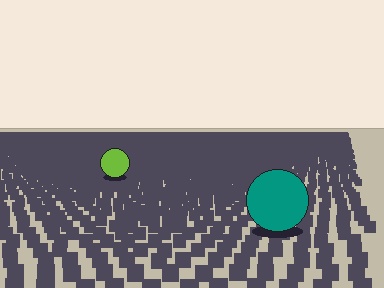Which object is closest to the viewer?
The teal circle is closest. The texture marks near it are larger and more spread out.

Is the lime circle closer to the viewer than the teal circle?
No. The teal circle is closer — you can tell from the texture gradient: the ground texture is coarser near it.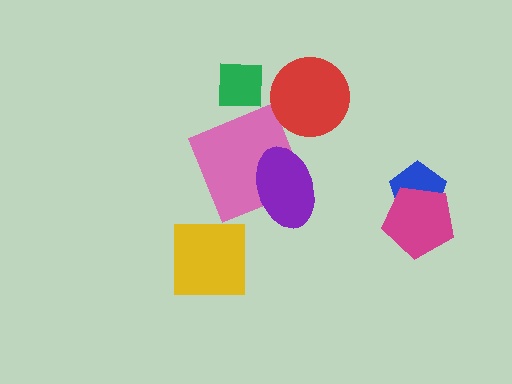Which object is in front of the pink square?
The purple ellipse is in front of the pink square.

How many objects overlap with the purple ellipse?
1 object overlaps with the purple ellipse.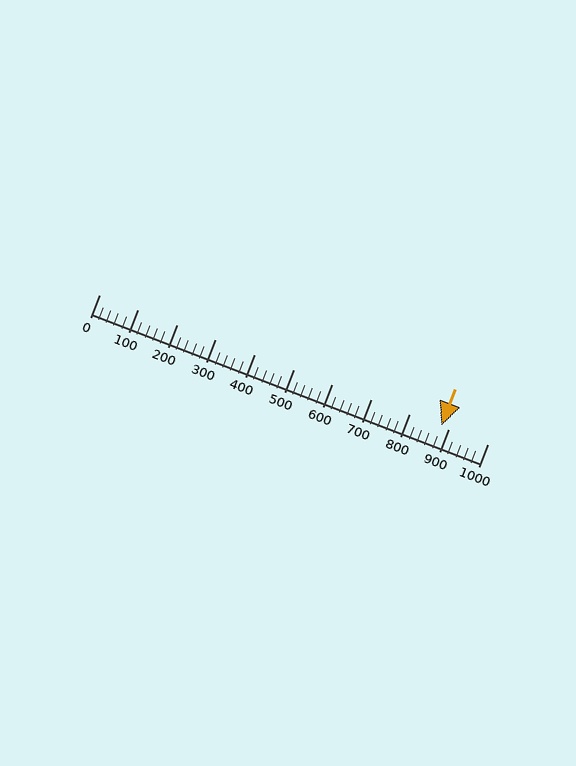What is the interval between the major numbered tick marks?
The major tick marks are spaced 100 units apart.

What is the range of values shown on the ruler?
The ruler shows values from 0 to 1000.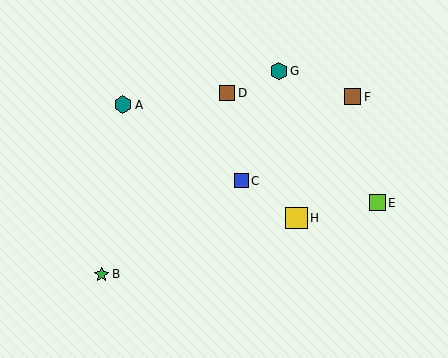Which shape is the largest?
The yellow square (labeled H) is the largest.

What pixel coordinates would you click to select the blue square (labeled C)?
Click at (241, 181) to select the blue square C.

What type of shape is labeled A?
Shape A is a teal hexagon.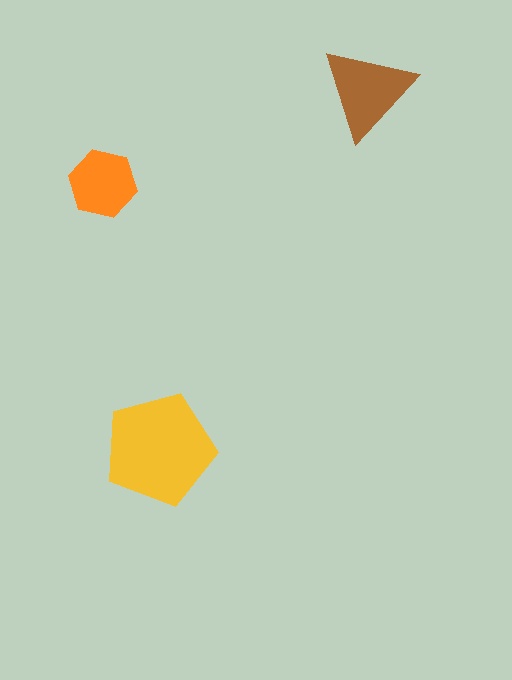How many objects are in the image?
There are 3 objects in the image.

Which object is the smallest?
The orange hexagon.